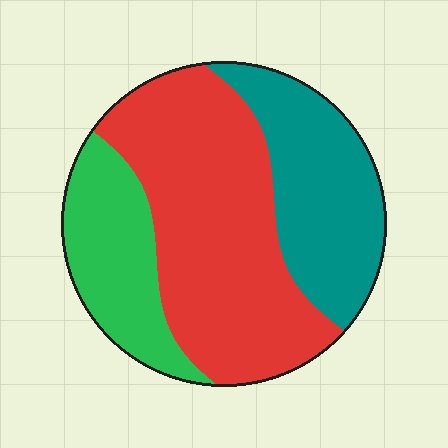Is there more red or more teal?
Red.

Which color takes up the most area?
Red, at roughly 50%.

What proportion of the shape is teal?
Teal covers roughly 30% of the shape.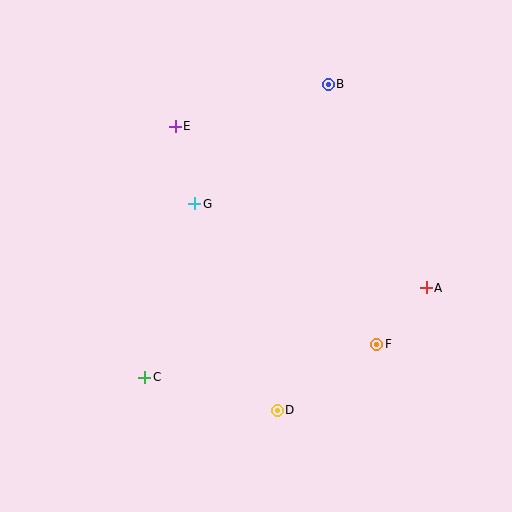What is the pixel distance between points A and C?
The distance between A and C is 295 pixels.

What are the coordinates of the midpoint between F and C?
The midpoint between F and C is at (261, 361).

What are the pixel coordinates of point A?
Point A is at (426, 288).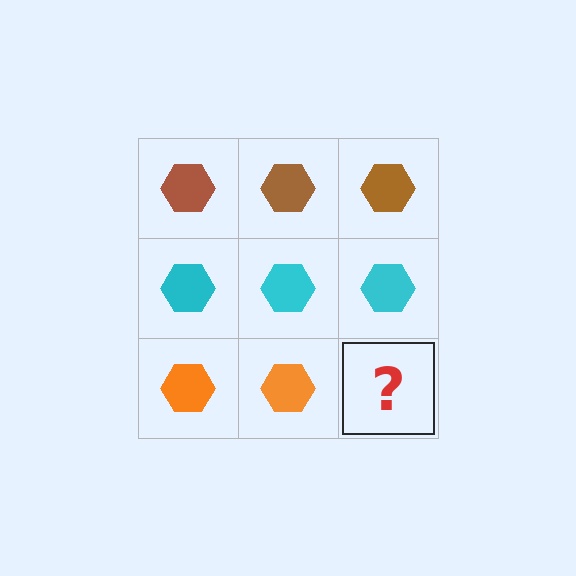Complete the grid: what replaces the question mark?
The question mark should be replaced with an orange hexagon.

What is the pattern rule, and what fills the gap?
The rule is that each row has a consistent color. The gap should be filled with an orange hexagon.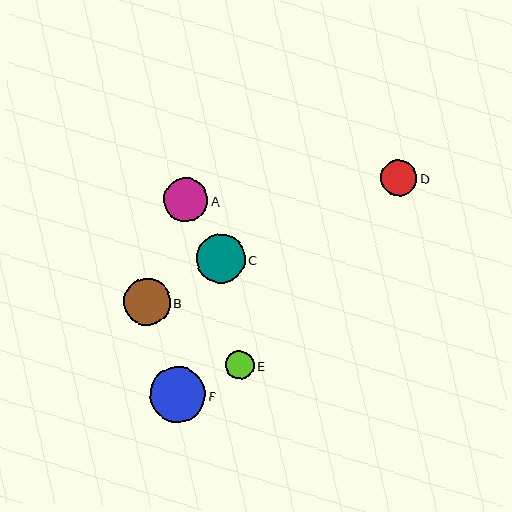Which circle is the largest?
Circle F is the largest with a size of approximately 56 pixels.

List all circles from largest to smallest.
From largest to smallest: F, C, B, A, D, E.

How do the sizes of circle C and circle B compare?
Circle C and circle B are approximately the same size.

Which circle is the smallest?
Circle E is the smallest with a size of approximately 29 pixels.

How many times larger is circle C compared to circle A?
Circle C is approximately 1.1 times the size of circle A.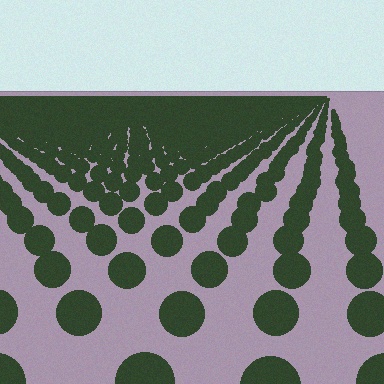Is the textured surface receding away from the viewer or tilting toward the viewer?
The surface is receding away from the viewer. Texture elements get smaller and denser toward the top.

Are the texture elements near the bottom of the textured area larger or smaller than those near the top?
Larger. Near the bottom, elements are closer to the viewer and appear at a bigger on-screen size.